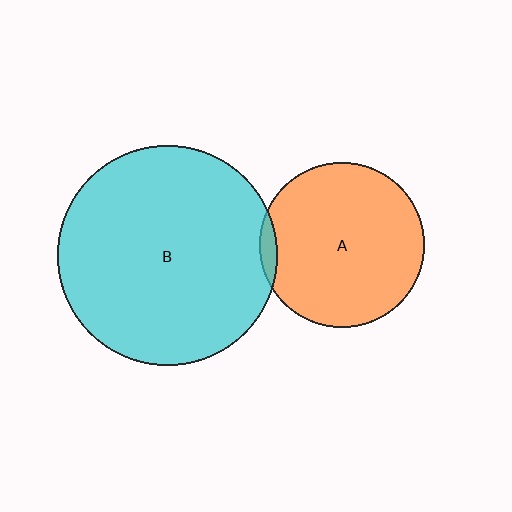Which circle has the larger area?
Circle B (cyan).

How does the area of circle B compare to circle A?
Approximately 1.8 times.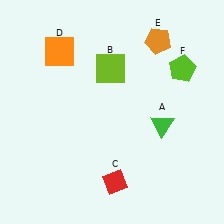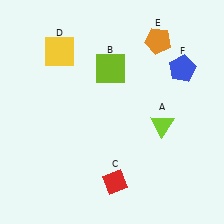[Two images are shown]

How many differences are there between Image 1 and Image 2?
There are 3 differences between the two images.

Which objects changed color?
A changed from green to lime. D changed from orange to yellow. F changed from lime to blue.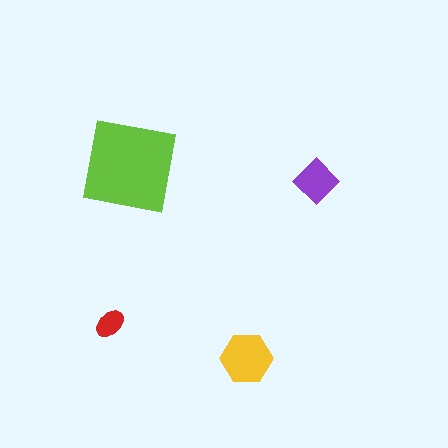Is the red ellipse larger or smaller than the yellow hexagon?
Smaller.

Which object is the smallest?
The red ellipse.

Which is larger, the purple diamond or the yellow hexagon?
The yellow hexagon.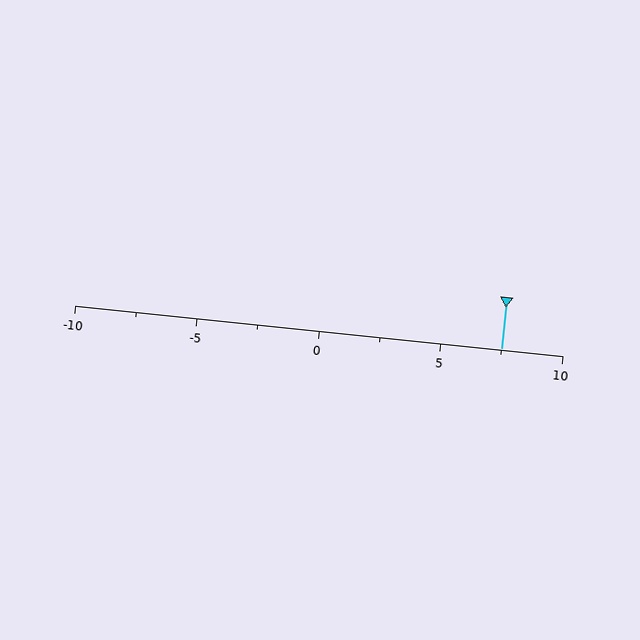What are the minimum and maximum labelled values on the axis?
The axis runs from -10 to 10.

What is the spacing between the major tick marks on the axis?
The major ticks are spaced 5 apart.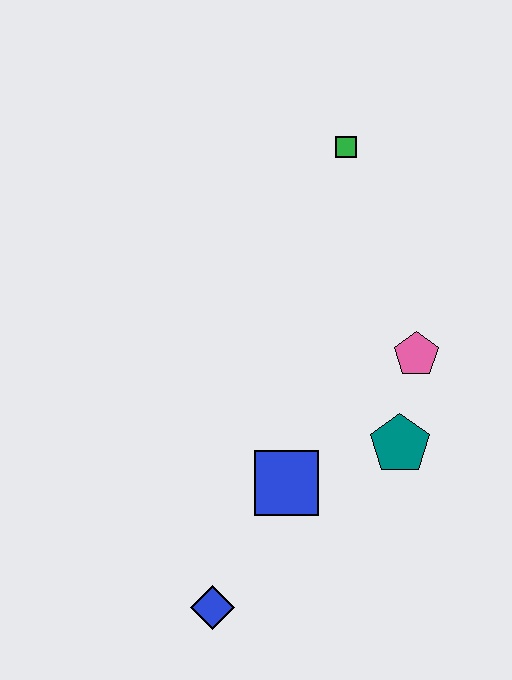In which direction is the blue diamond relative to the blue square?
The blue diamond is below the blue square.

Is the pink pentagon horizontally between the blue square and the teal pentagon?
No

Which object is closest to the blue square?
The teal pentagon is closest to the blue square.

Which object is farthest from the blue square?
The green square is farthest from the blue square.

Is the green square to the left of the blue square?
No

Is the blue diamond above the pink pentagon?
No